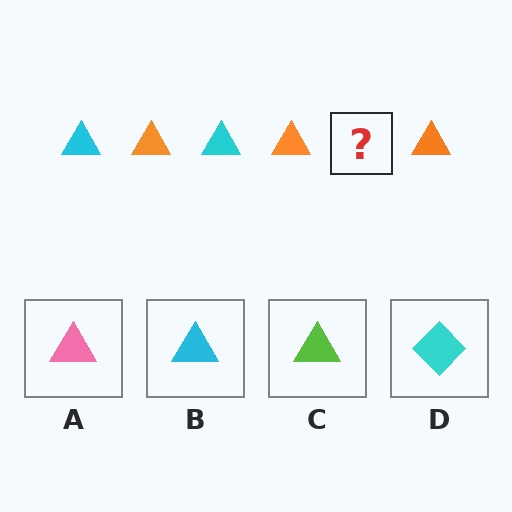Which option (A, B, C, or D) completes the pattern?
B.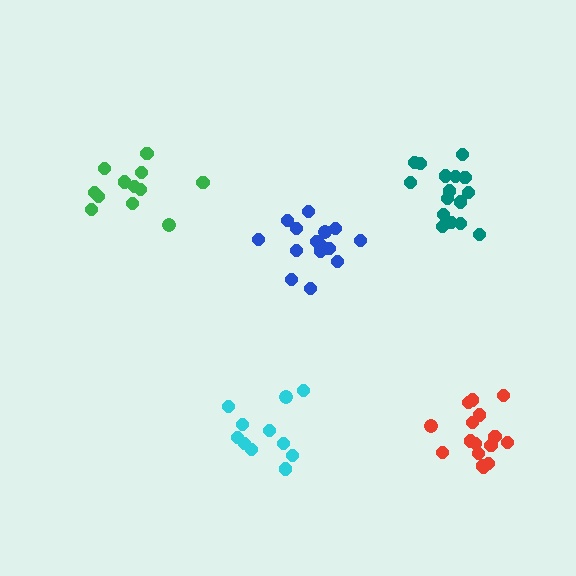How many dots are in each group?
Group 1: 16 dots, Group 2: 16 dots, Group 3: 16 dots, Group 4: 12 dots, Group 5: 11 dots (71 total).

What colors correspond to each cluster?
The clusters are colored: blue, teal, red, green, cyan.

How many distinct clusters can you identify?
There are 5 distinct clusters.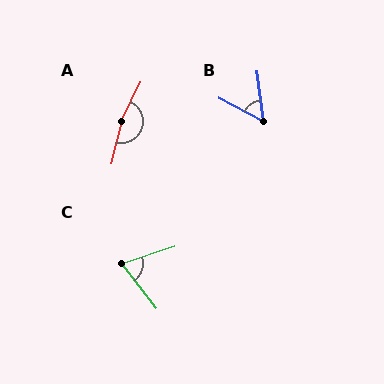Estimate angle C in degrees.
Approximately 70 degrees.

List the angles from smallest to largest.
B (55°), C (70°), A (168°).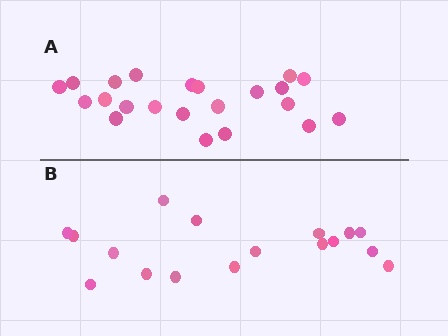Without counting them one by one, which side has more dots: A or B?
Region A (the top region) has more dots.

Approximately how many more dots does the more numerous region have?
Region A has about 5 more dots than region B.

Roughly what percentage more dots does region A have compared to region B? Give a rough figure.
About 30% more.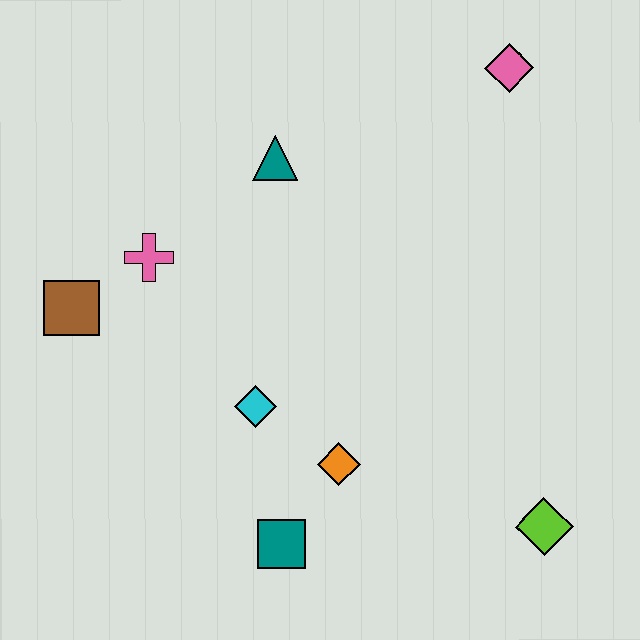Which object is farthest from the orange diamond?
The pink diamond is farthest from the orange diamond.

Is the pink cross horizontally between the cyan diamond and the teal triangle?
No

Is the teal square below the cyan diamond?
Yes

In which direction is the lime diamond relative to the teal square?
The lime diamond is to the right of the teal square.